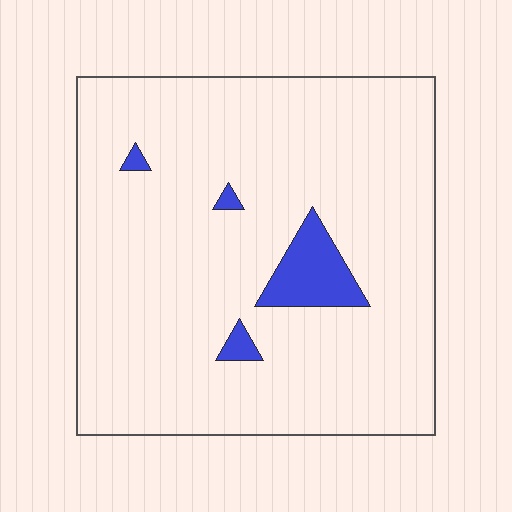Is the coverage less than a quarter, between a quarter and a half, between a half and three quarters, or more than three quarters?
Less than a quarter.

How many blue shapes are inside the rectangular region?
4.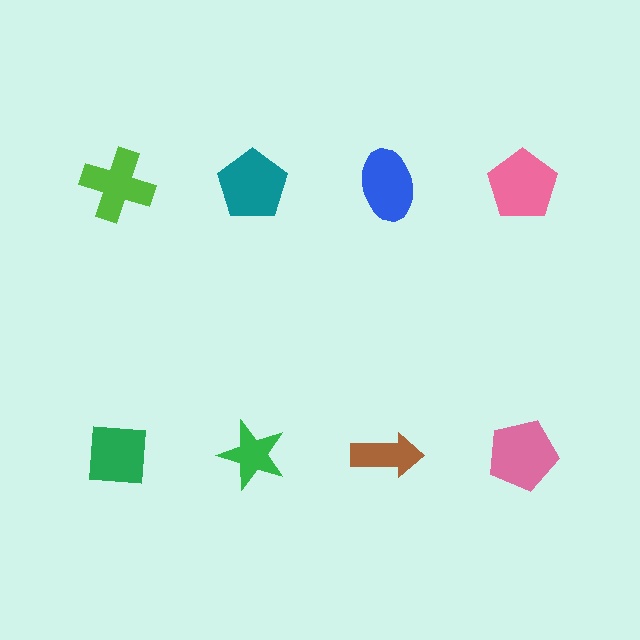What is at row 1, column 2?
A teal pentagon.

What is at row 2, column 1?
A green square.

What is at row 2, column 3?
A brown arrow.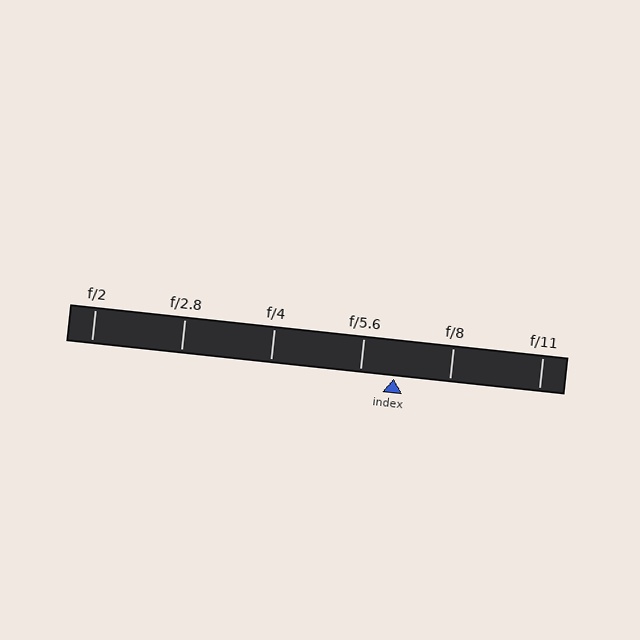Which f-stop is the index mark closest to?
The index mark is closest to f/5.6.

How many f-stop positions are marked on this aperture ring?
There are 6 f-stop positions marked.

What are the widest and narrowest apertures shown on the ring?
The widest aperture shown is f/2 and the narrowest is f/11.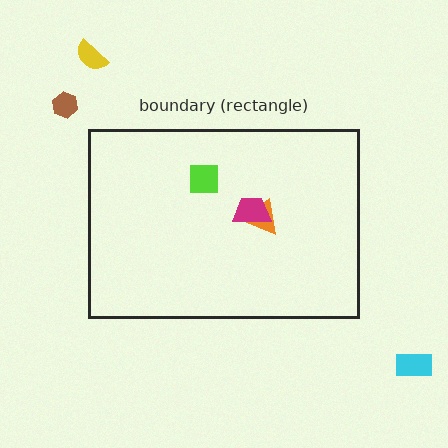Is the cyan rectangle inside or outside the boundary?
Outside.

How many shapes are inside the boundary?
3 inside, 3 outside.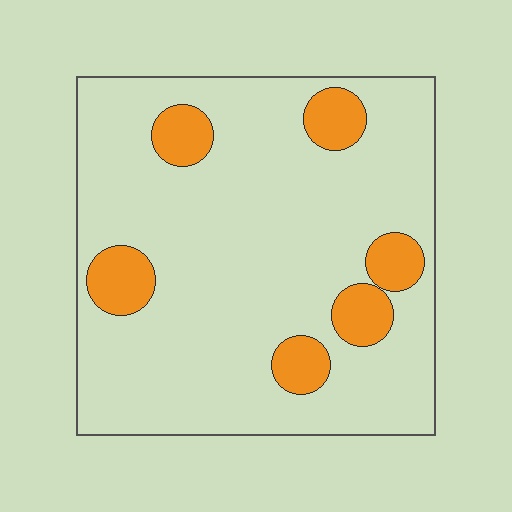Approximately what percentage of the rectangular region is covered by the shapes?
Approximately 15%.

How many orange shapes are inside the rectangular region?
6.